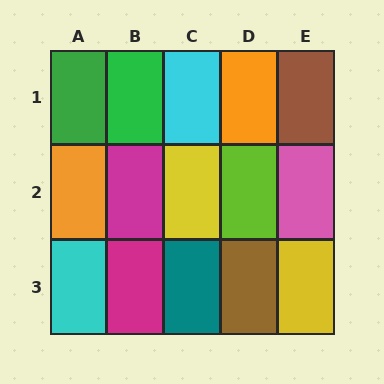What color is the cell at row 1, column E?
Brown.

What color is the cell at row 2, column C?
Yellow.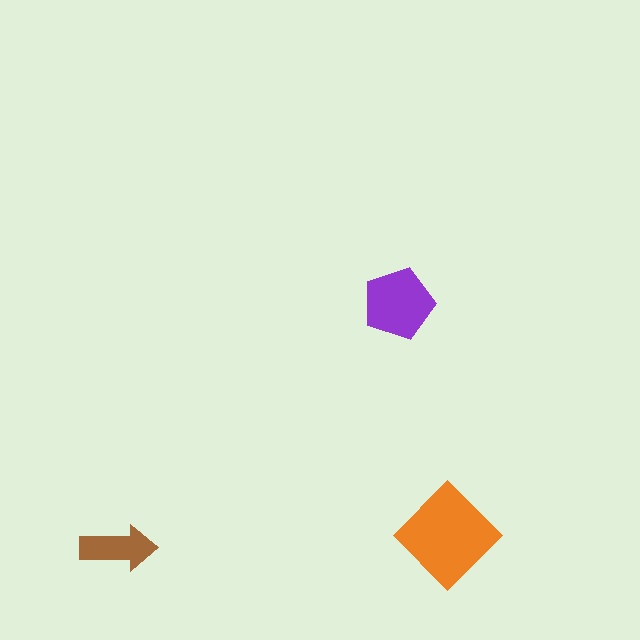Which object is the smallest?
The brown arrow.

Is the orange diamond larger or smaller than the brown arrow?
Larger.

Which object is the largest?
The orange diamond.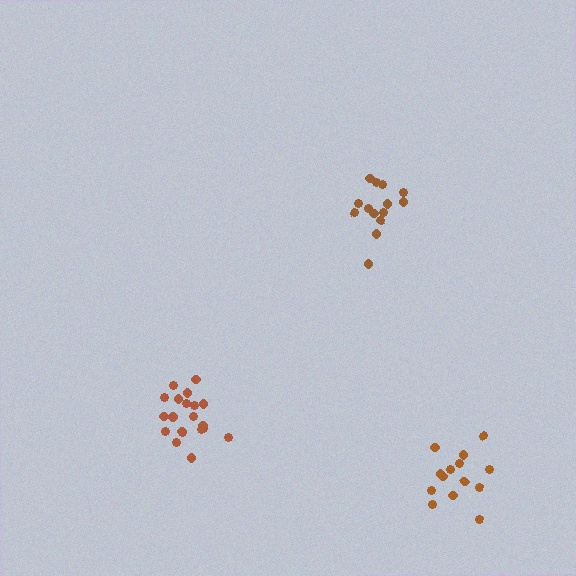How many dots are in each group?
Group 1: 14 dots, Group 2: 20 dots, Group 3: 14 dots (48 total).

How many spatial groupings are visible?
There are 3 spatial groupings.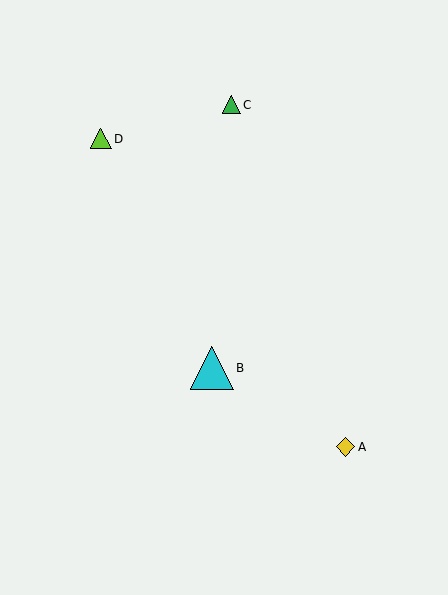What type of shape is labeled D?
Shape D is a lime triangle.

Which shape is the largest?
The cyan triangle (labeled B) is the largest.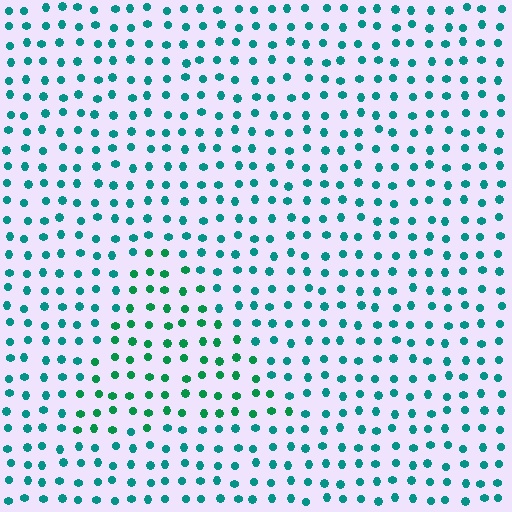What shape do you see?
I see a triangle.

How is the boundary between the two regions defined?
The boundary is defined purely by a slight shift in hue (about 28 degrees). Spacing, size, and orientation are identical on both sides.